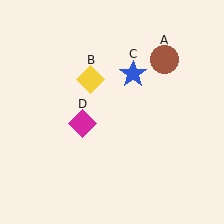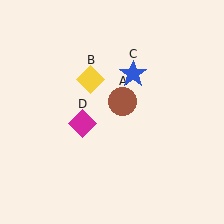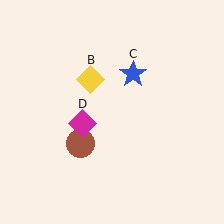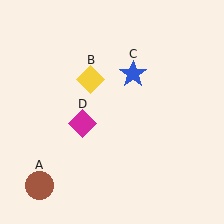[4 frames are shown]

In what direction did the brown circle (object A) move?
The brown circle (object A) moved down and to the left.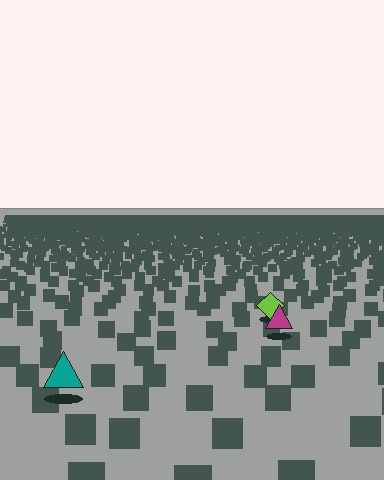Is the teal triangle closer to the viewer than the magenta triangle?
Yes. The teal triangle is closer — you can tell from the texture gradient: the ground texture is coarser near it.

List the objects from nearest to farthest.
From nearest to farthest: the teal triangle, the magenta triangle, the lime diamond.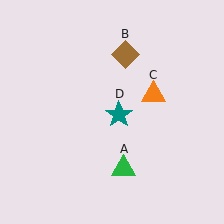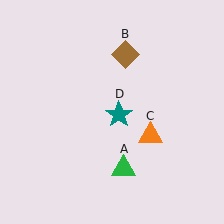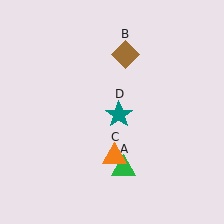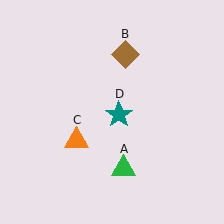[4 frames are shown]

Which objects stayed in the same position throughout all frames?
Green triangle (object A) and brown diamond (object B) and teal star (object D) remained stationary.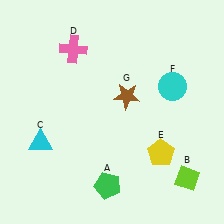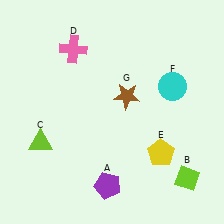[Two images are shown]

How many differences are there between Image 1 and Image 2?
There are 2 differences between the two images.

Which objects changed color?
A changed from green to purple. C changed from cyan to lime.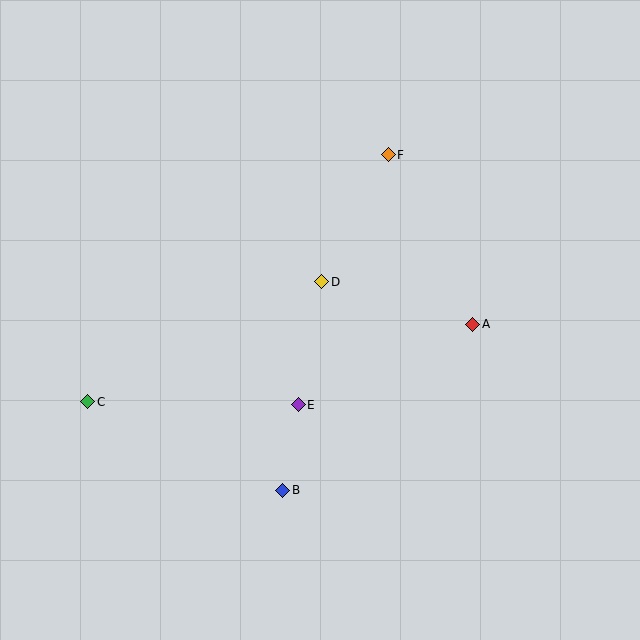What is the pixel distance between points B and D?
The distance between B and D is 212 pixels.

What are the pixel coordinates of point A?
Point A is at (473, 324).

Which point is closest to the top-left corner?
Point C is closest to the top-left corner.